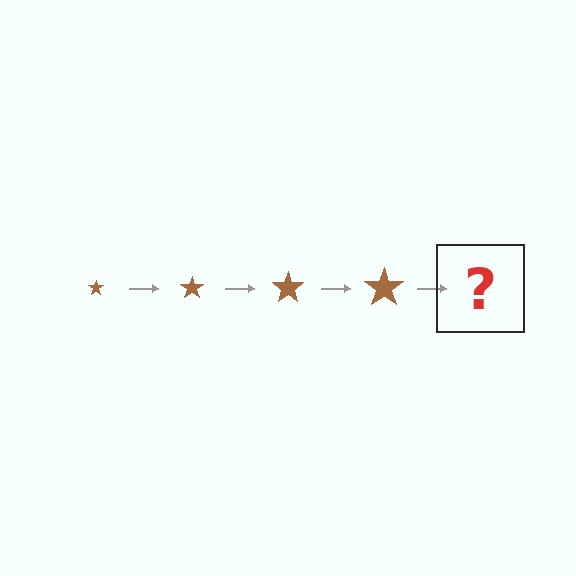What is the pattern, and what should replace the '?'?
The pattern is that the star gets progressively larger each step. The '?' should be a brown star, larger than the previous one.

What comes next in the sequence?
The next element should be a brown star, larger than the previous one.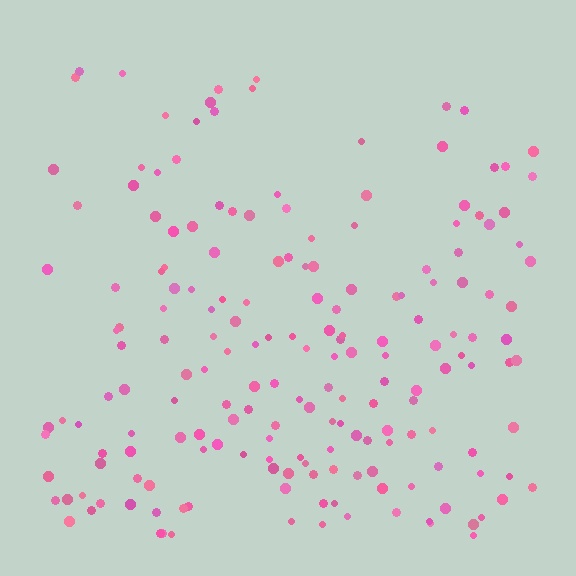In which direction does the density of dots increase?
From top to bottom, with the bottom side densest.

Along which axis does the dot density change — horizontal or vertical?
Vertical.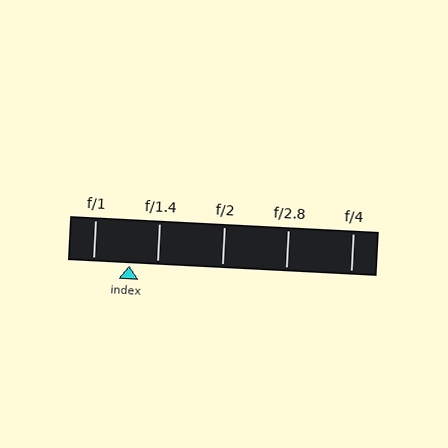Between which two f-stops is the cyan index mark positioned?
The index mark is between f/1 and f/1.4.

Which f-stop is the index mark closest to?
The index mark is closest to f/1.4.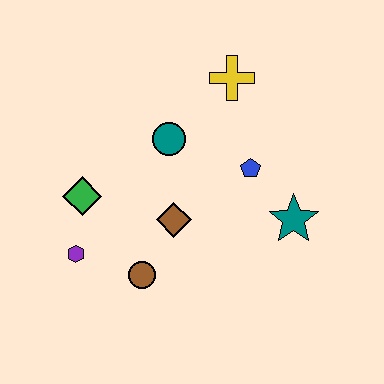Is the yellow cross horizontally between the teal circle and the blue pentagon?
Yes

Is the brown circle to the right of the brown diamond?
No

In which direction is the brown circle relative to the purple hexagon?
The brown circle is to the right of the purple hexagon.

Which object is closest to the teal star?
The blue pentagon is closest to the teal star.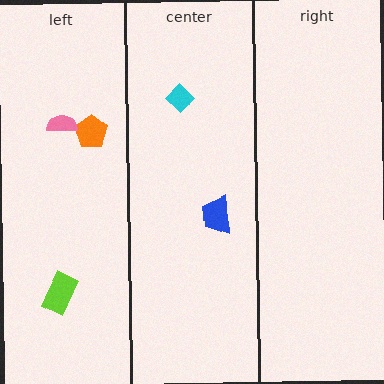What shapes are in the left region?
The lime rectangle, the orange pentagon, the pink semicircle.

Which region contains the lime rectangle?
The left region.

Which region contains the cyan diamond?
The center region.